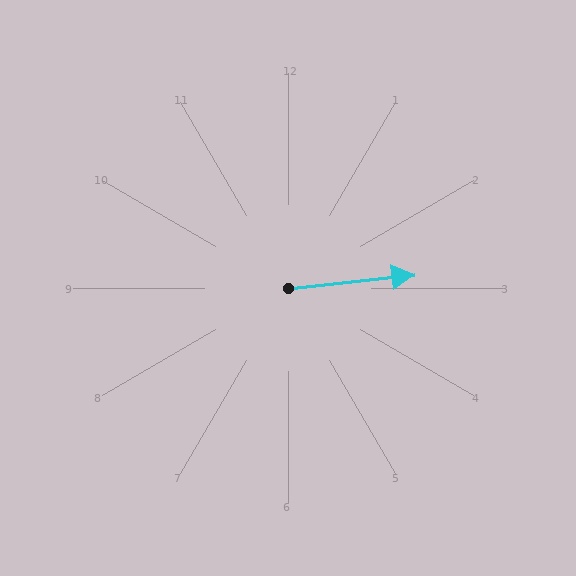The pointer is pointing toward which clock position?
Roughly 3 o'clock.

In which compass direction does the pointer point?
East.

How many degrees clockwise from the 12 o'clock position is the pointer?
Approximately 84 degrees.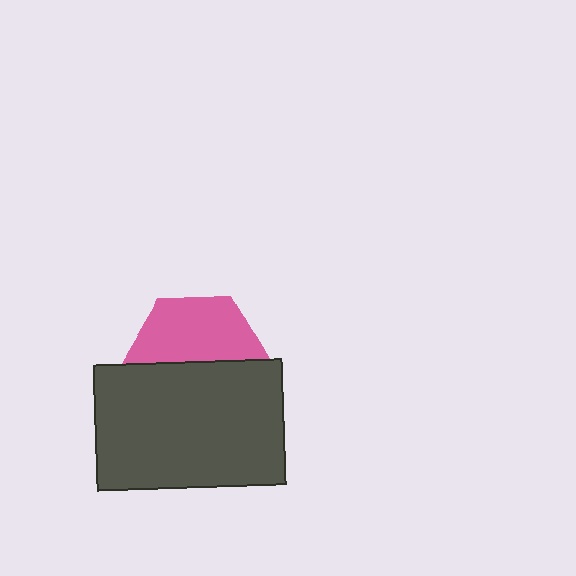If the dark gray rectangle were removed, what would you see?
You would see the complete pink hexagon.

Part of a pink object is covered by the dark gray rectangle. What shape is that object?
It is a hexagon.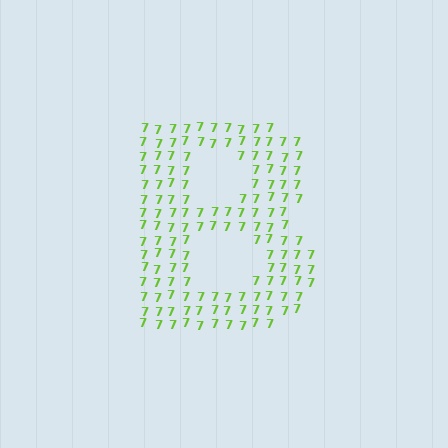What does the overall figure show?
The overall figure shows the letter B.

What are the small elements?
The small elements are digit 7's.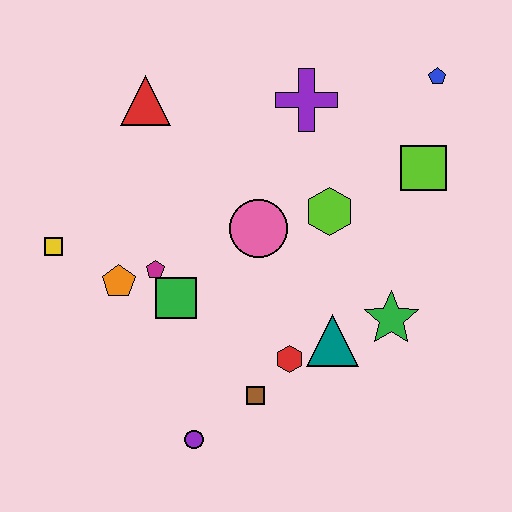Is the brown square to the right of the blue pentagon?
No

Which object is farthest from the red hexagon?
The blue pentagon is farthest from the red hexagon.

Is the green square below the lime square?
Yes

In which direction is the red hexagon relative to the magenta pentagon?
The red hexagon is to the right of the magenta pentagon.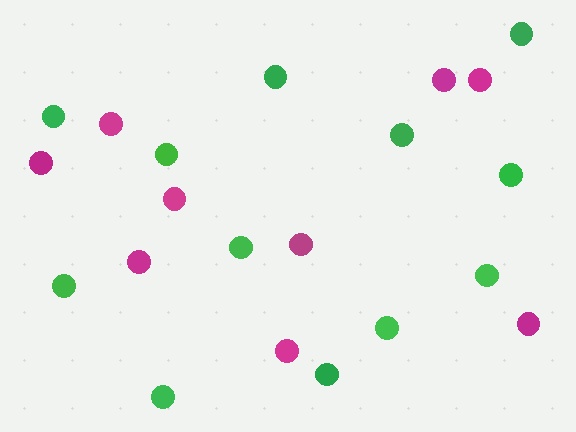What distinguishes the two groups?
There are 2 groups: one group of magenta circles (9) and one group of green circles (12).